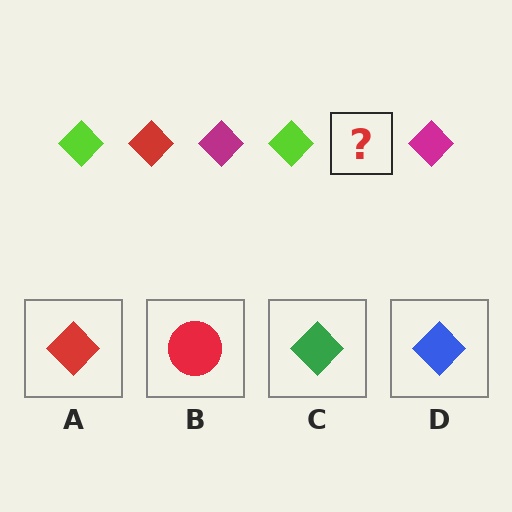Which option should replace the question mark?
Option A.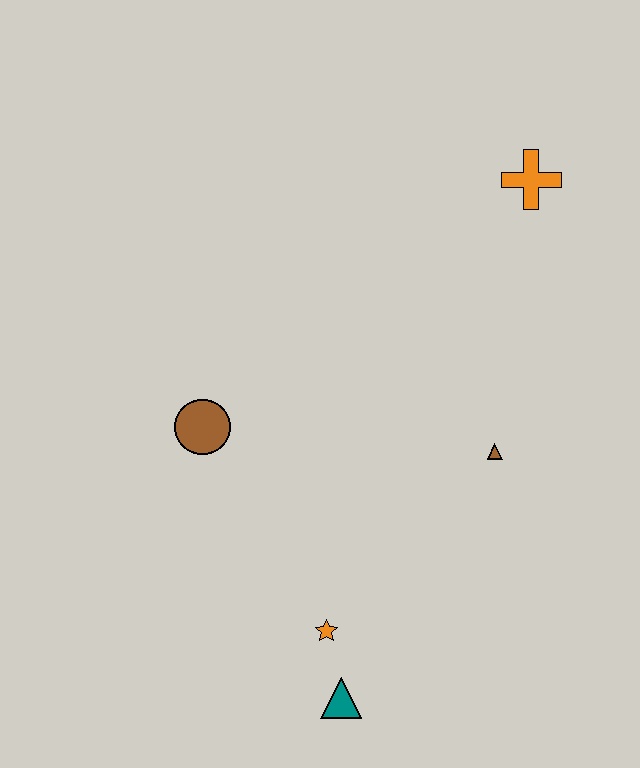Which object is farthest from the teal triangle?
The orange cross is farthest from the teal triangle.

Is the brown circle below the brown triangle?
No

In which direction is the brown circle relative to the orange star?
The brown circle is above the orange star.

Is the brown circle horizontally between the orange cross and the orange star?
No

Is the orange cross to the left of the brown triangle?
No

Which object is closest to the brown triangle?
The orange star is closest to the brown triangle.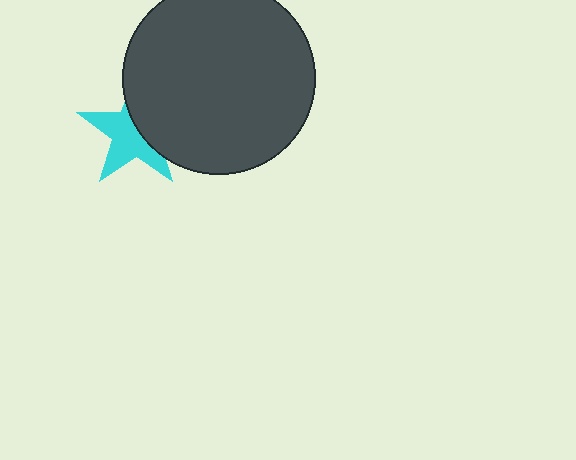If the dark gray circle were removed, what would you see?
You would see the complete cyan star.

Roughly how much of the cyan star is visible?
About half of it is visible (roughly 57%).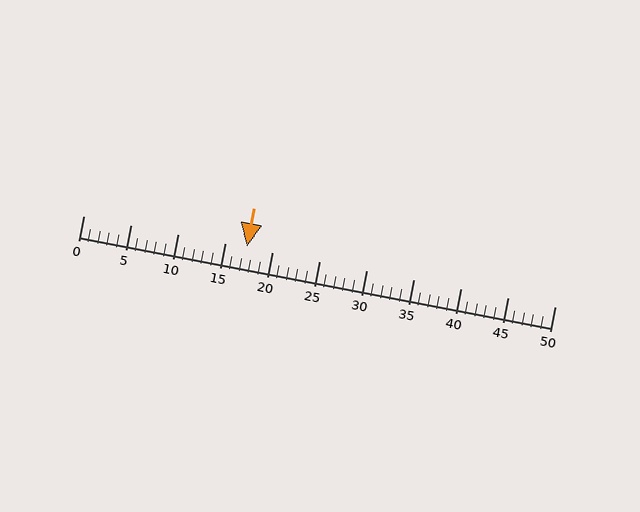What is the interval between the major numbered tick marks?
The major tick marks are spaced 5 units apart.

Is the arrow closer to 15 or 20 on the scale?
The arrow is closer to 15.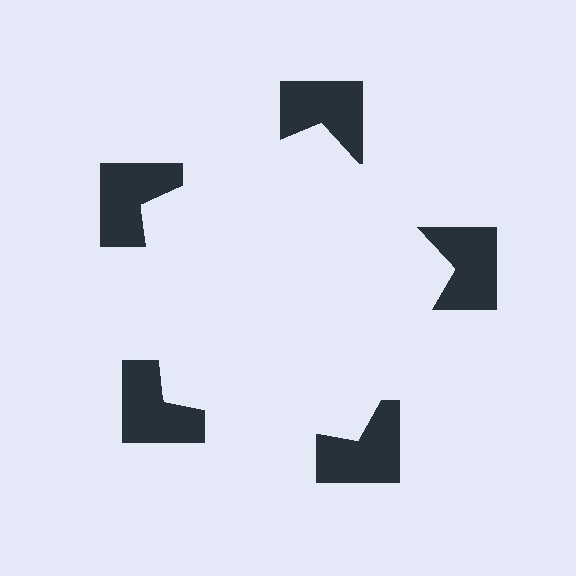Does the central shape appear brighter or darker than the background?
It typically appears slightly brighter than the background, even though no actual brightness change is drawn.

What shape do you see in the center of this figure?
An illusory pentagon — its edges are inferred from the aligned wedge cuts in the notched squares, not physically drawn.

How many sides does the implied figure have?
5 sides.